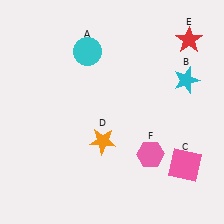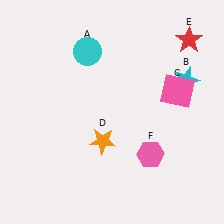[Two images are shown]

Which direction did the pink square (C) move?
The pink square (C) moved up.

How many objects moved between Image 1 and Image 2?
1 object moved between the two images.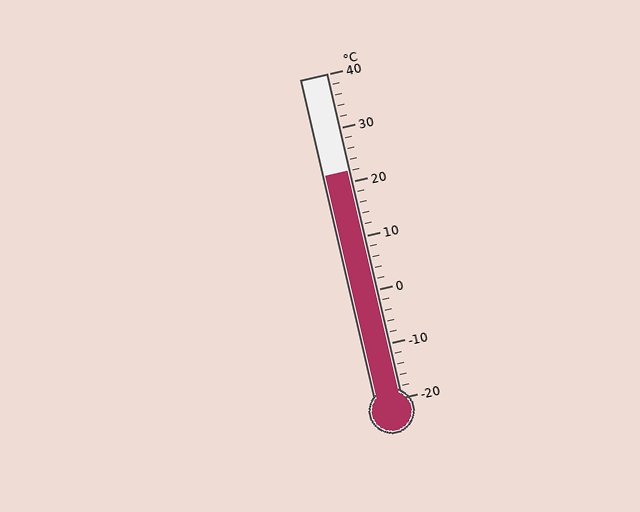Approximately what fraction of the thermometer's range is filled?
The thermometer is filled to approximately 70% of its range.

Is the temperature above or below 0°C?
The temperature is above 0°C.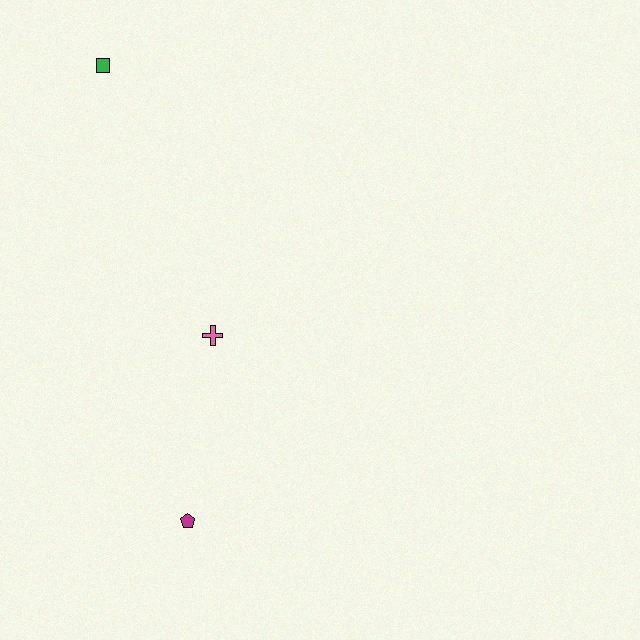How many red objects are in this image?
There are no red objects.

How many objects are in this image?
There are 3 objects.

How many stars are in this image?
There are no stars.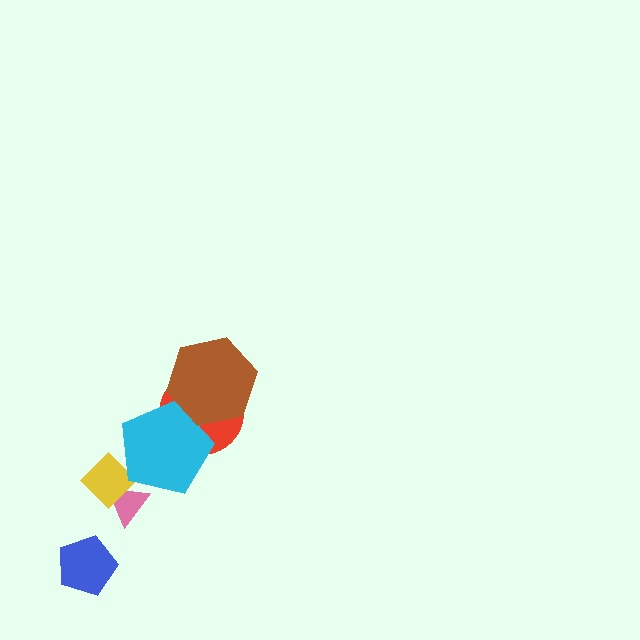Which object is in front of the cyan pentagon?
The brown hexagon is in front of the cyan pentagon.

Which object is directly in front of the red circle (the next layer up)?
The cyan pentagon is directly in front of the red circle.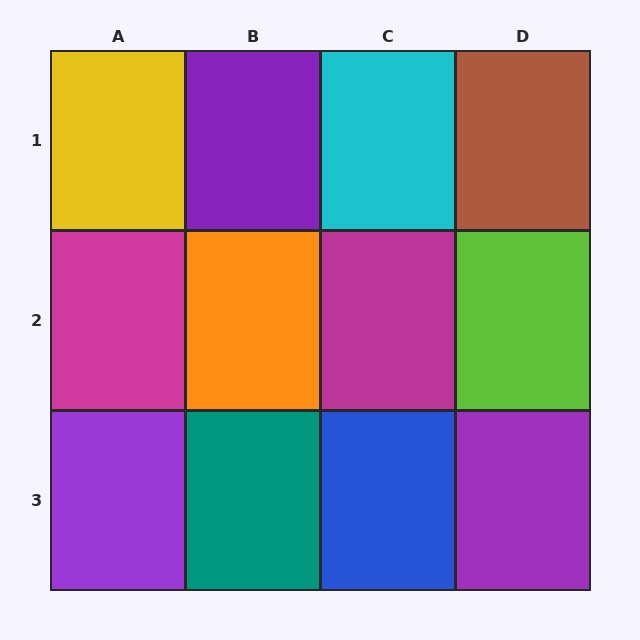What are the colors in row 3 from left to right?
Purple, teal, blue, purple.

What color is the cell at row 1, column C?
Cyan.